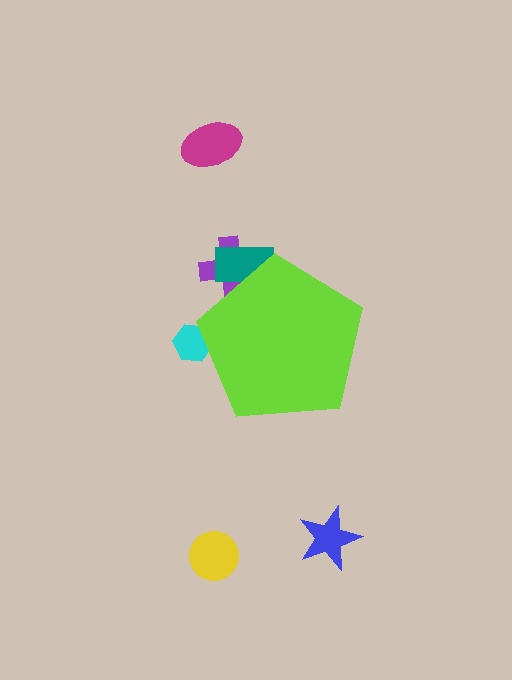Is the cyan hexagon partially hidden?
Yes, the cyan hexagon is partially hidden behind the lime pentagon.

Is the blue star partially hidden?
No, the blue star is fully visible.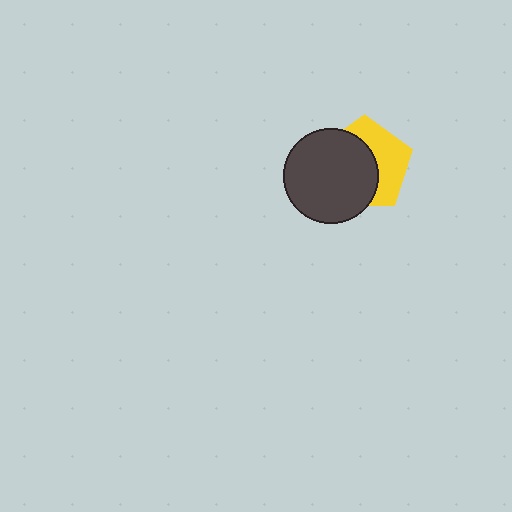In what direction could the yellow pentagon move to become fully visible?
The yellow pentagon could move toward the upper-right. That would shift it out from behind the dark gray circle entirely.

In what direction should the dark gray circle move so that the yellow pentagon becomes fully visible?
The dark gray circle should move toward the lower-left. That is the shortest direction to clear the overlap and leave the yellow pentagon fully visible.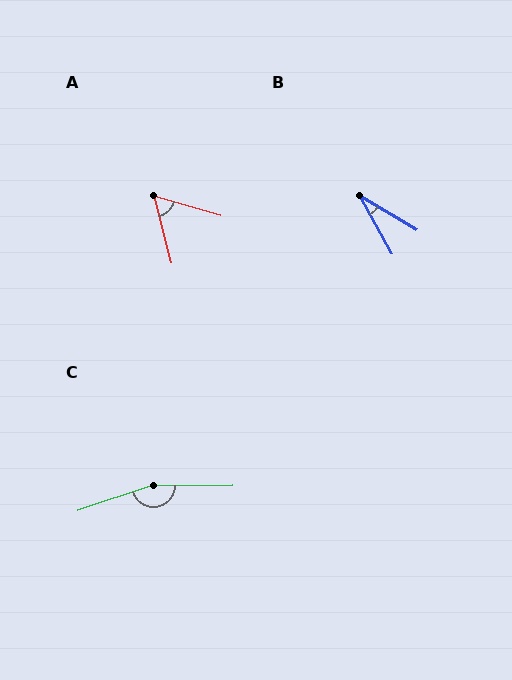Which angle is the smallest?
B, at approximately 30 degrees.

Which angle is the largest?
C, at approximately 162 degrees.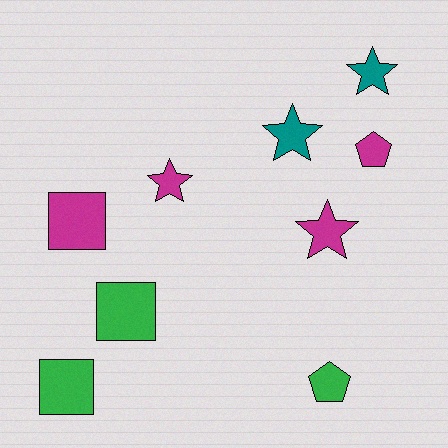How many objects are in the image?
There are 9 objects.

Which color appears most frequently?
Magenta, with 4 objects.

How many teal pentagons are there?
There are no teal pentagons.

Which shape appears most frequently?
Star, with 4 objects.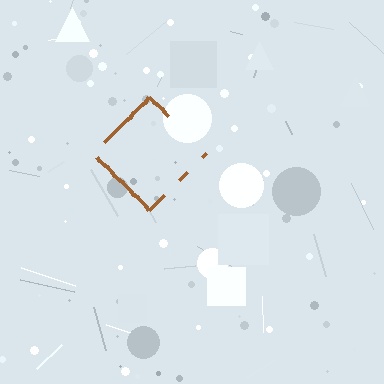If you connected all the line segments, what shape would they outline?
They would outline a diamond.